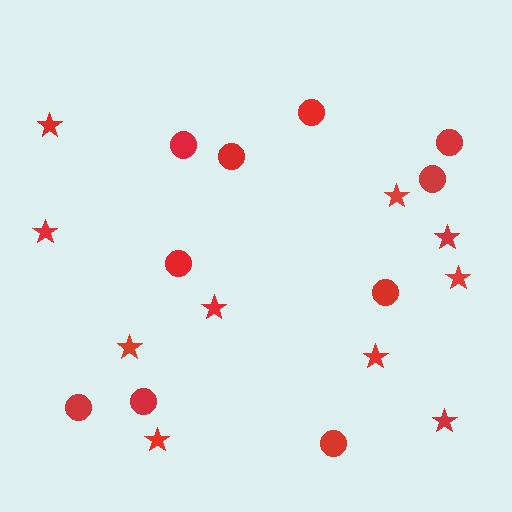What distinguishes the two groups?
There are 2 groups: one group of circles (10) and one group of stars (10).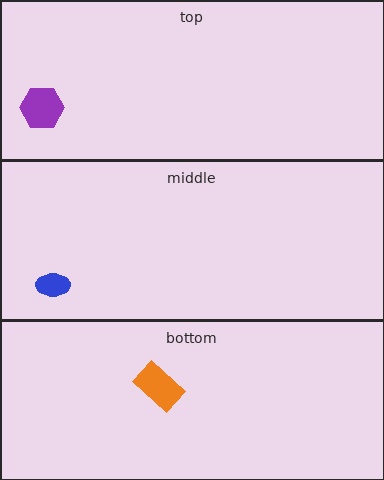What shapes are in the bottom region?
The orange rectangle.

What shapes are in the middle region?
The blue ellipse.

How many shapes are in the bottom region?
1.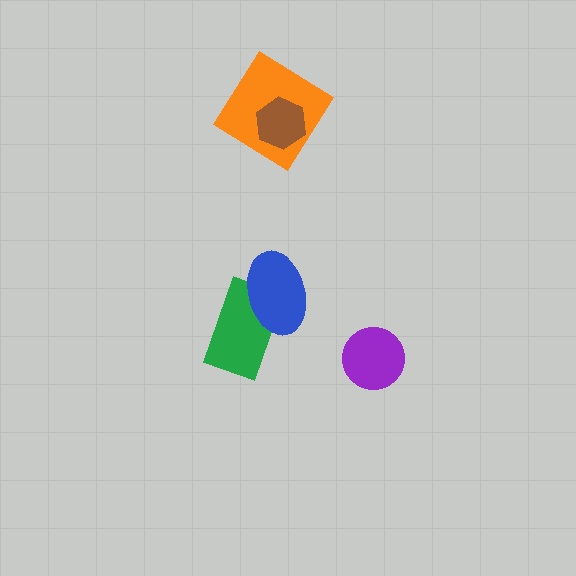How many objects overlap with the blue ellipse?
1 object overlaps with the blue ellipse.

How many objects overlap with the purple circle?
0 objects overlap with the purple circle.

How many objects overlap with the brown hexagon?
1 object overlaps with the brown hexagon.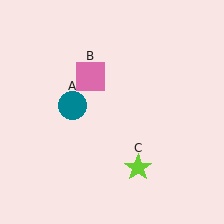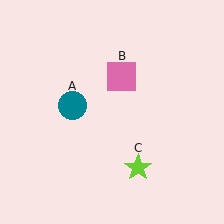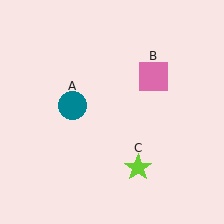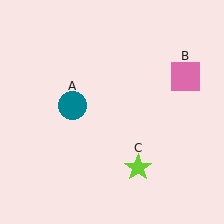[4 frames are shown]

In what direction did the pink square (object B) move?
The pink square (object B) moved right.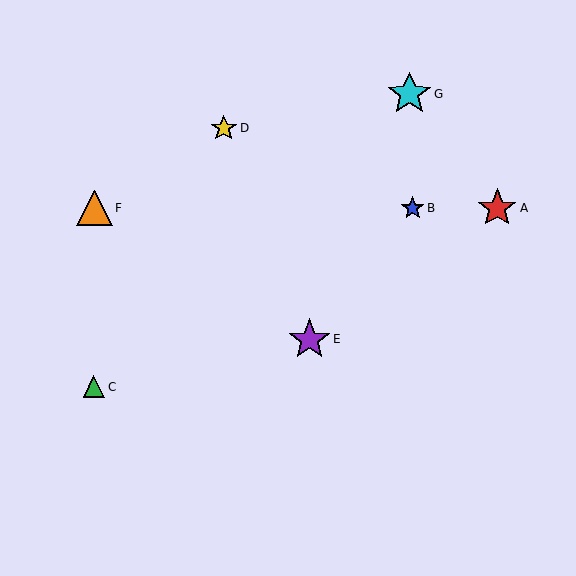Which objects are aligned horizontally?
Objects A, B, F are aligned horizontally.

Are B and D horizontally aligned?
No, B is at y≈208 and D is at y≈128.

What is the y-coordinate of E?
Object E is at y≈339.